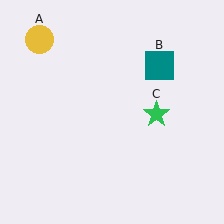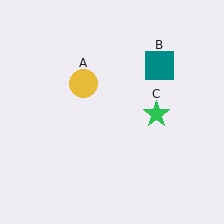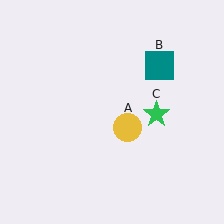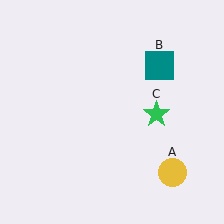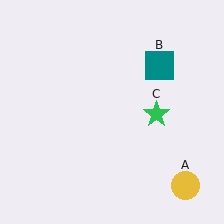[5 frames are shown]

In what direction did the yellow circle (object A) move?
The yellow circle (object A) moved down and to the right.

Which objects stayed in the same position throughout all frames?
Teal square (object B) and green star (object C) remained stationary.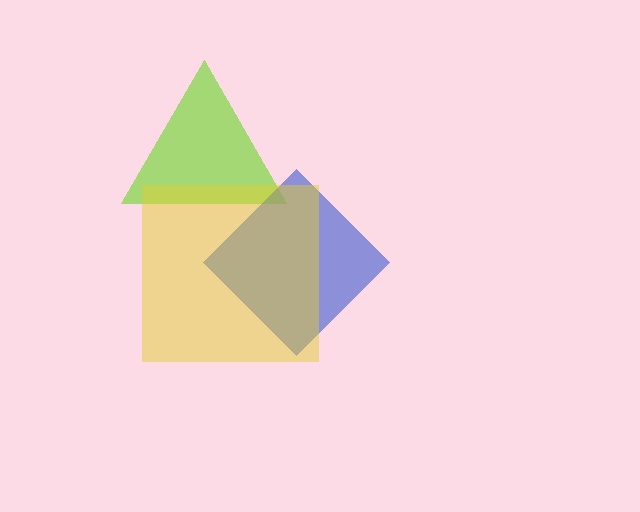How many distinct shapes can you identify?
There are 3 distinct shapes: a lime triangle, a blue diamond, a yellow square.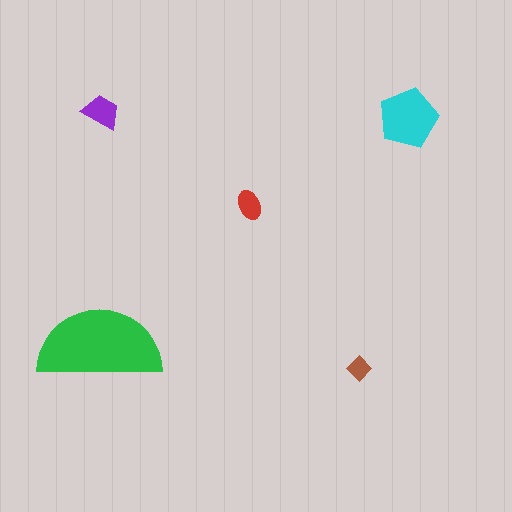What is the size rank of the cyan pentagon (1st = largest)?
2nd.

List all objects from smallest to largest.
The brown diamond, the red ellipse, the purple trapezoid, the cyan pentagon, the green semicircle.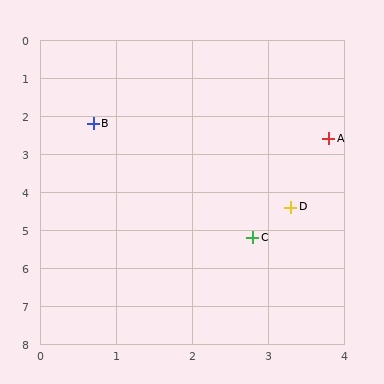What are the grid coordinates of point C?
Point C is at approximately (2.8, 5.2).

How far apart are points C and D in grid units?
Points C and D are about 0.9 grid units apart.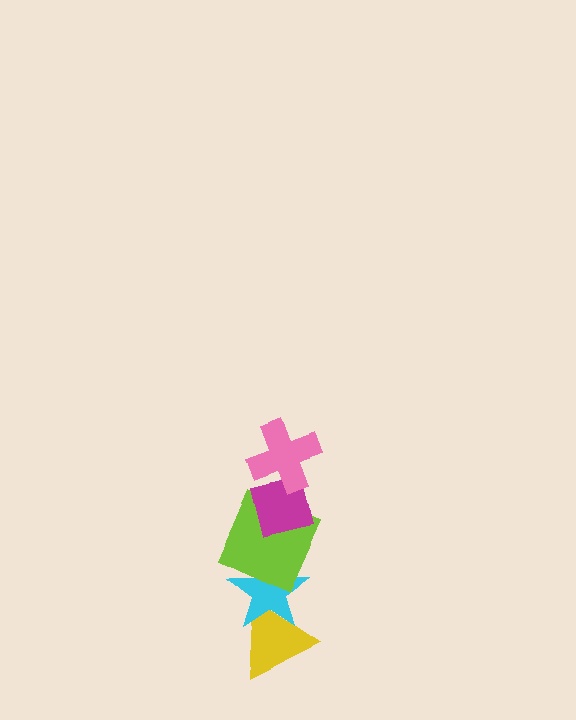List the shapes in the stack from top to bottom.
From top to bottom: the pink cross, the magenta square, the lime square, the cyan star, the yellow triangle.